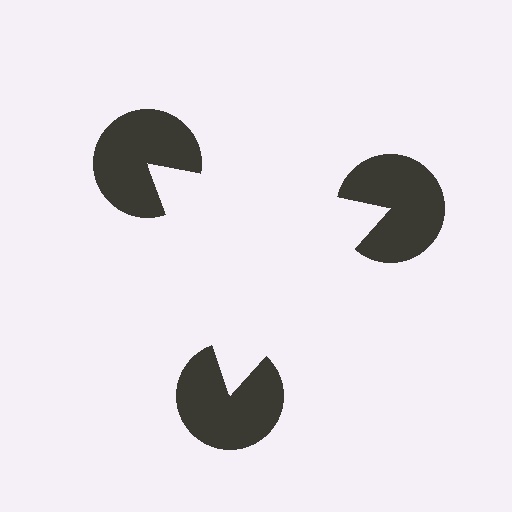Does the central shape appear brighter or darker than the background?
It typically appears slightly brighter than the background, even though no actual brightness change is drawn.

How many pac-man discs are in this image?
There are 3 — one at each vertex of the illusory triangle.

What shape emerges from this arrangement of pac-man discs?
An illusory triangle — its edges are inferred from the aligned wedge cuts in the pac-man discs, not physically drawn.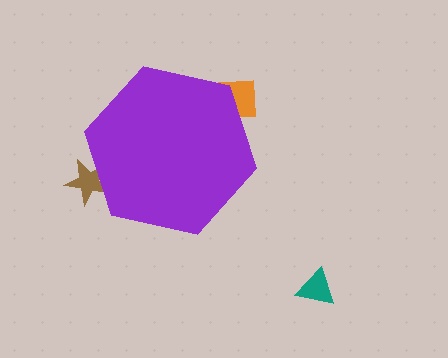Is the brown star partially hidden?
Yes, the brown star is partially hidden behind the purple hexagon.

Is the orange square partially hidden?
Yes, the orange square is partially hidden behind the purple hexagon.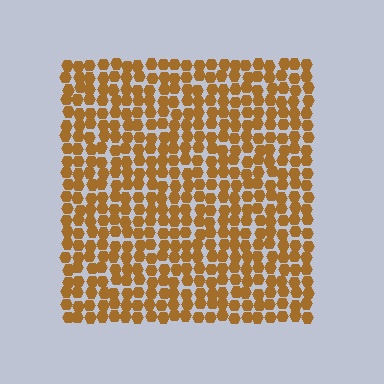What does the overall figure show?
The overall figure shows a square.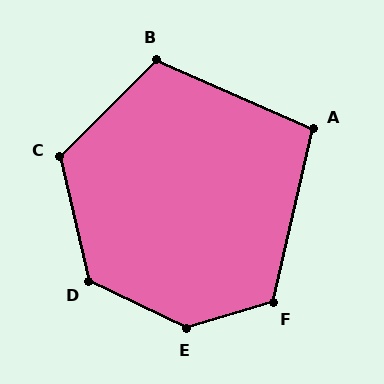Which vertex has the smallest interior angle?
A, at approximately 101 degrees.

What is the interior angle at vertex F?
Approximately 120 degrees (obtuse).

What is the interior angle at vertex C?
Approximately 122 degrees (obtuse).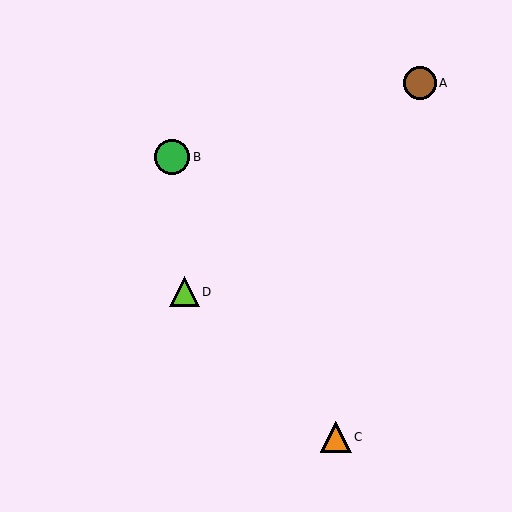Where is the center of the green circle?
The center of the green circle is at (172, 157).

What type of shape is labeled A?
Shape A is a brown circle.